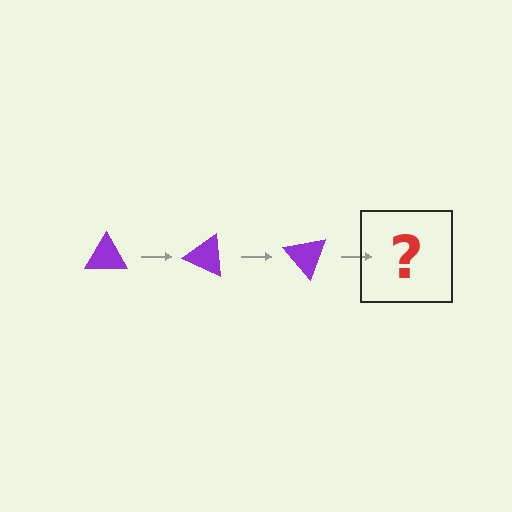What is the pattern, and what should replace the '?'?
The pattern is that the triangle rotates 25 degrees each step. The '?' should be a purple triangle rotated 75 degrees.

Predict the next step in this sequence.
The next step is a purple triangle rotated 75 degrees.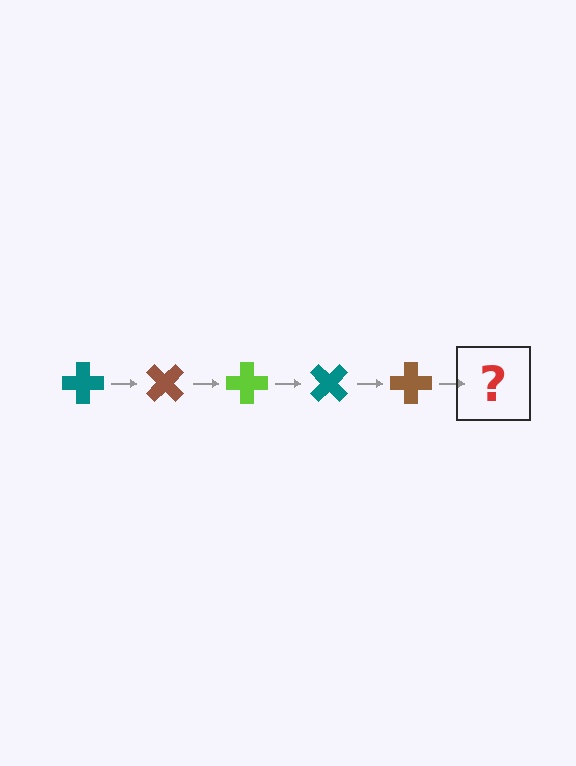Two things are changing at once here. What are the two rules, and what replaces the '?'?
The two rules are that it rotates 45 degrees each step and the color cycles through teal, brown, and lime. The '?' should be a lime cross, rotated 225 degrees from the start.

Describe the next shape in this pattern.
It should be a lime cross, rotated 225 degrees from the start.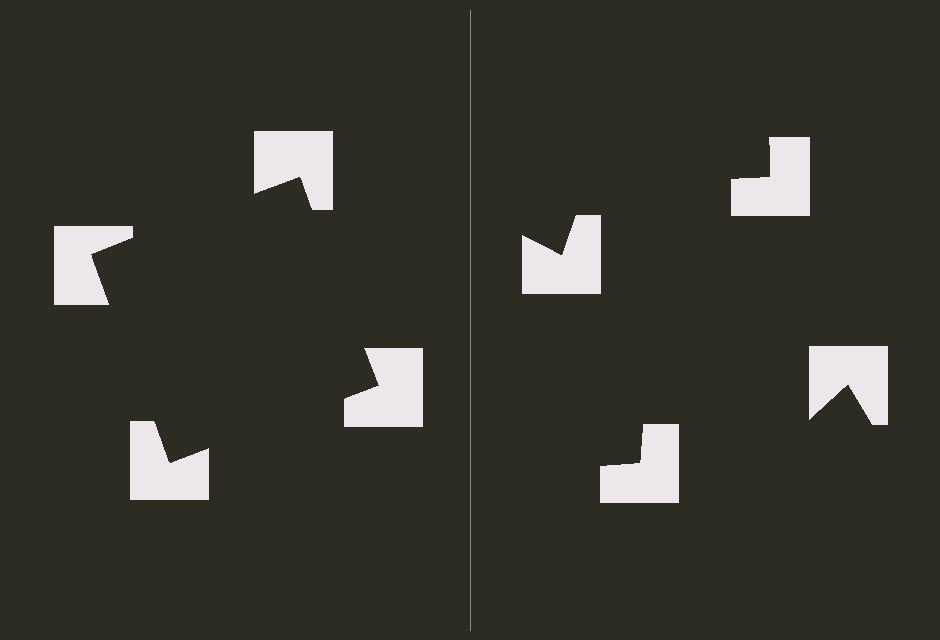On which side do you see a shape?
An illusory square appears on the left side. On the right side the wedge cuts are rotated, so no coherent shape forms.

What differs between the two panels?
The notched squares are positioned identically on both sides; only the wedge orientations differ. On the left they align to a square; on the right they are misaligned.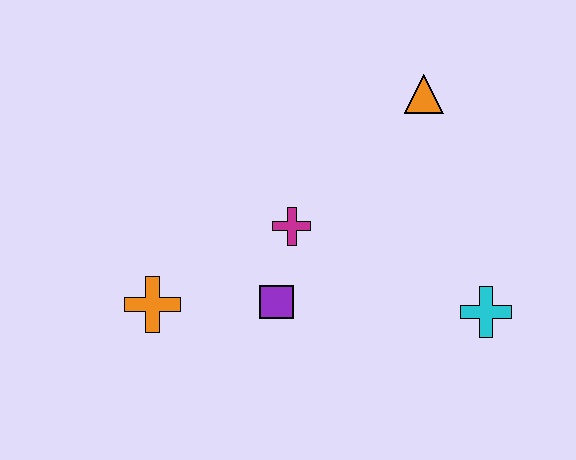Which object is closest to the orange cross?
The purple square is closest to the orange cross.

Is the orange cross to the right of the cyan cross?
No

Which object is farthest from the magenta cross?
The cyan cross is farthest from the magenta cross.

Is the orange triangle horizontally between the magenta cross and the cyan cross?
Yes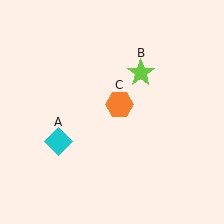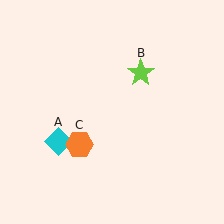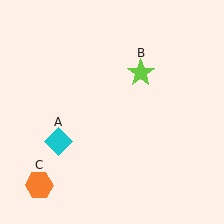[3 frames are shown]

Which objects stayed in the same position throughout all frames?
Cyan diamond (object A) and lime star (object B) remained stationary.